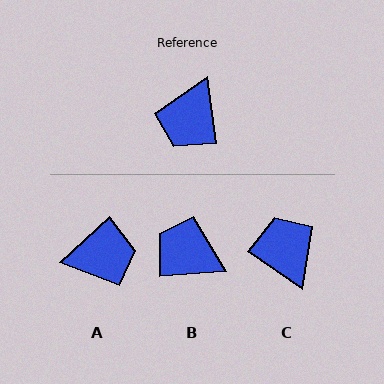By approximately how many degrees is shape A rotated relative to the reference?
Approximately 125 degrees counter-clockwise.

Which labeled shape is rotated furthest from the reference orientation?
C, about 133 degrees away.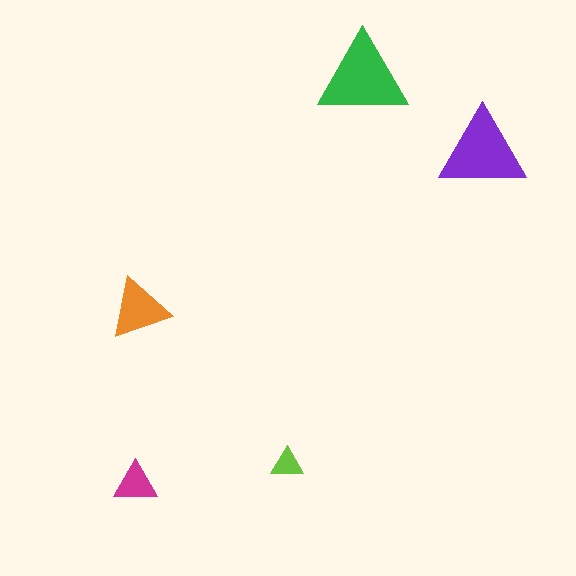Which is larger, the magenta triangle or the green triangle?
The green one.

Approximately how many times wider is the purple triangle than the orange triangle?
About 1.5 times wider.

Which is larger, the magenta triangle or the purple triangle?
The purple one.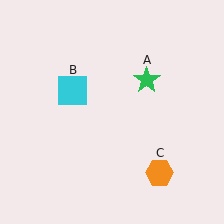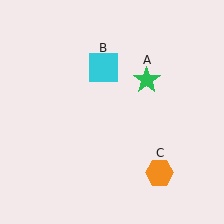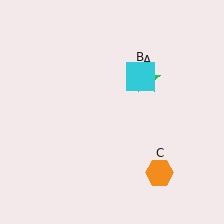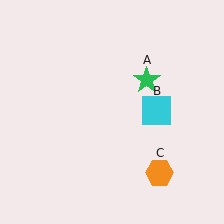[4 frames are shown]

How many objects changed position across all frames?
1 object changed position: cyan square (object B).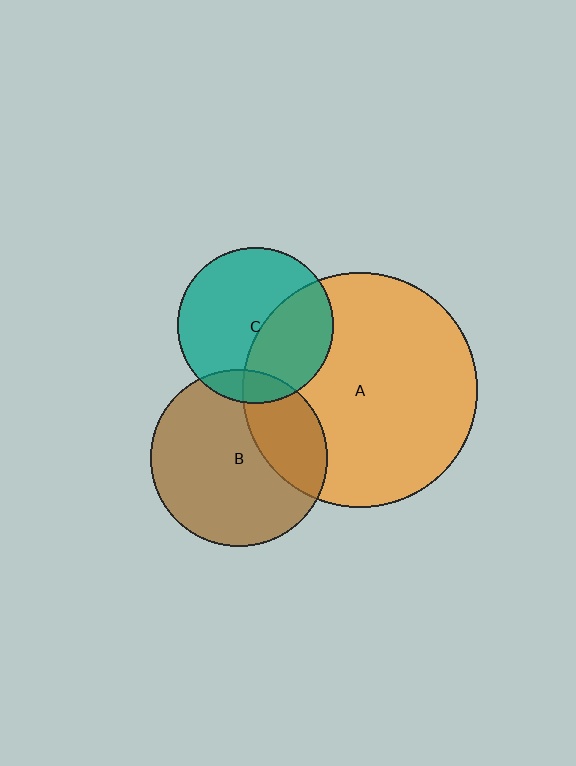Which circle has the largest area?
Circle A (orange).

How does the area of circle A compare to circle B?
Approximately 1.8 times.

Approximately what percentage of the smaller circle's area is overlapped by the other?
Approximately 30%.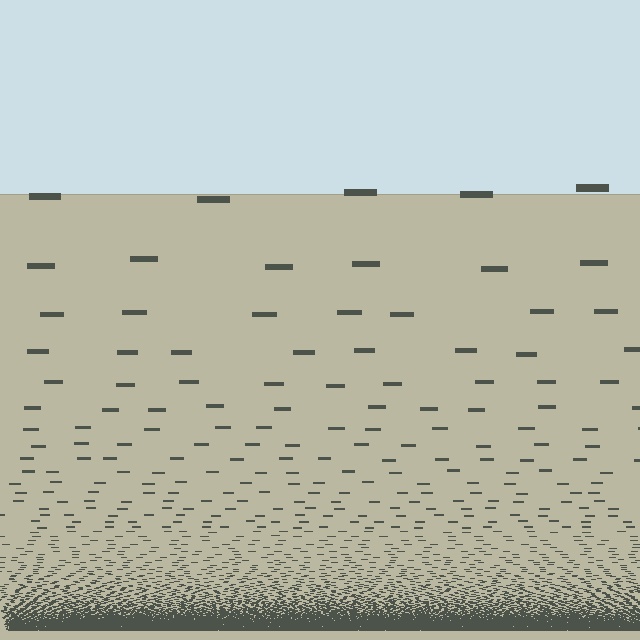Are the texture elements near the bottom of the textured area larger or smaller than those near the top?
Smaller. The gradient is inverted — elements near the bottom are smaller and denser.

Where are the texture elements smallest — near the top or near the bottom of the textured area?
Near the bottom.